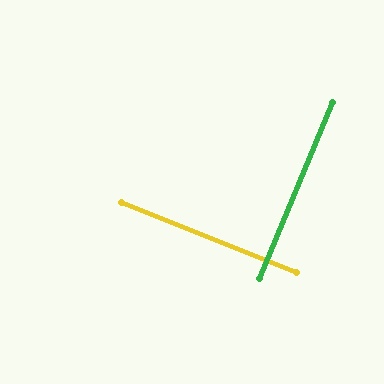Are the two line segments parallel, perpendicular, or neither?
Perpendicular — they meet at approximately 89°.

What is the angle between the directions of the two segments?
Approximately 89 degrees.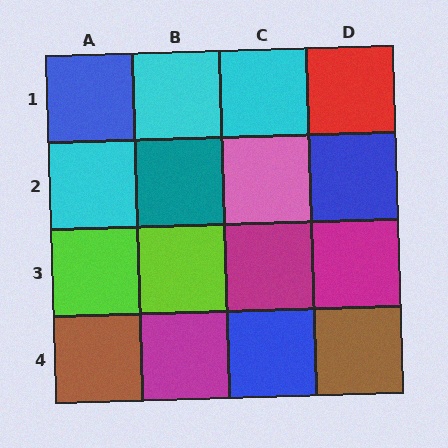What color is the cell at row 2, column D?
Blue.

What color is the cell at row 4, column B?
Magenta.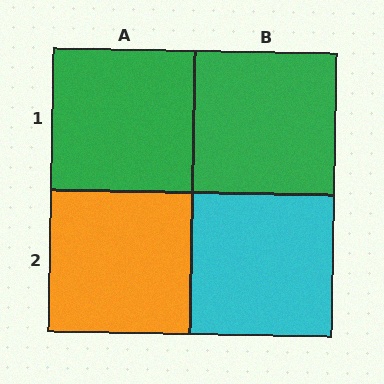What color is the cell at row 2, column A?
Orange.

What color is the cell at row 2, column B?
Cyan.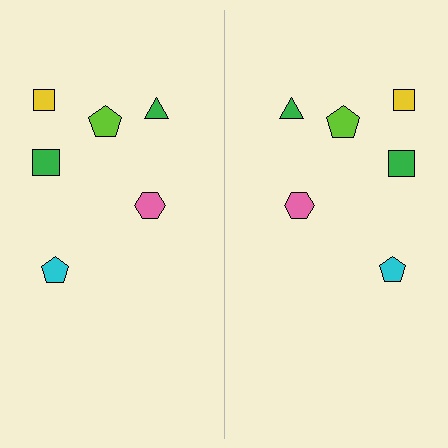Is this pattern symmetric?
Yes, this pattern has bilateral (reflection) symmetry.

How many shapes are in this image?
There are 12 shapes in this image.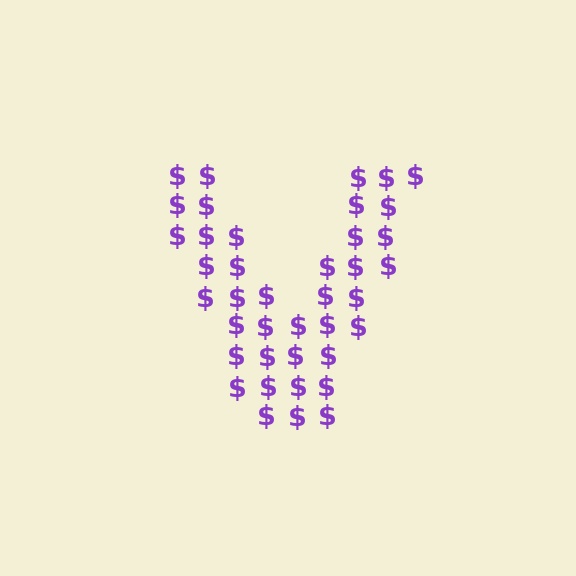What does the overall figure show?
The overall figure shows the letter V.